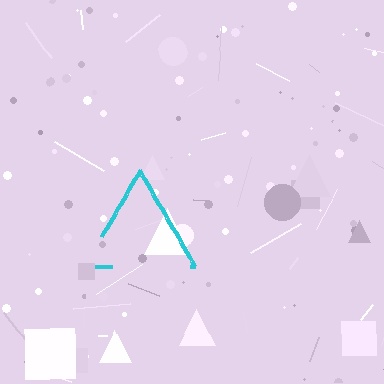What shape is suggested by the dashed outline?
The dashed outline suggests a triangle.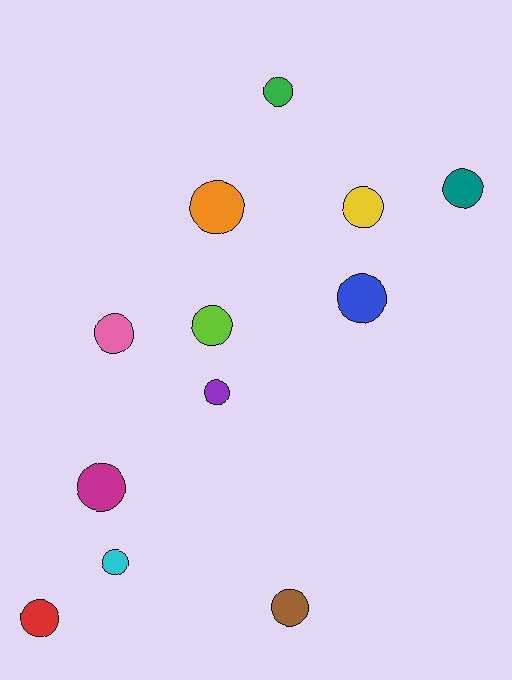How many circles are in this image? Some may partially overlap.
There are 12 circles.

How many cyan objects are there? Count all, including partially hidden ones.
There is 1 cyan object.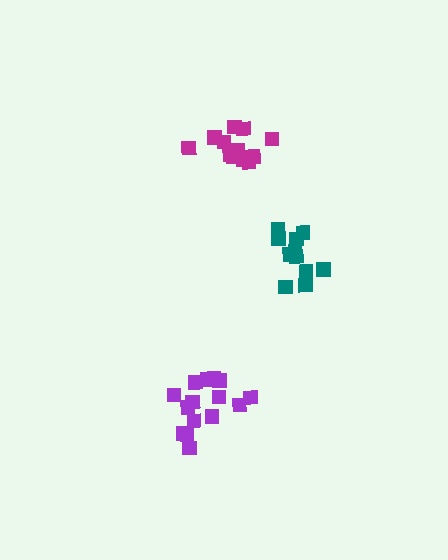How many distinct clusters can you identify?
There are 3 distinct clusters.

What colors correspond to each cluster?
The clusters are colored: purple, magenta, teal.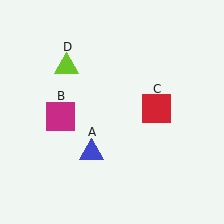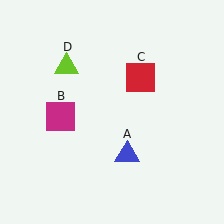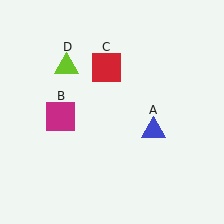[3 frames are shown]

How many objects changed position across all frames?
2 objects changed position: blue triangle (object A), red square (object C).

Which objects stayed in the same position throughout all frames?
Magenta square (object B) and lime triangle (object D) remained stationary.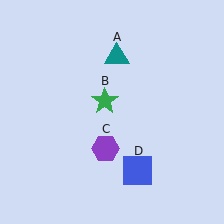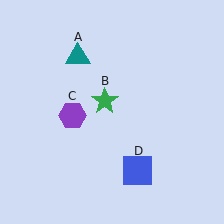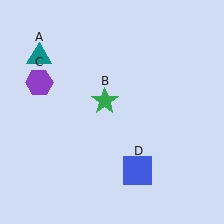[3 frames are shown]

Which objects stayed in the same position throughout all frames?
Green star (object B) and blue square (object D) remained stationary.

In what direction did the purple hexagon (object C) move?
The purple hexagon (object C) moved up and to the left.